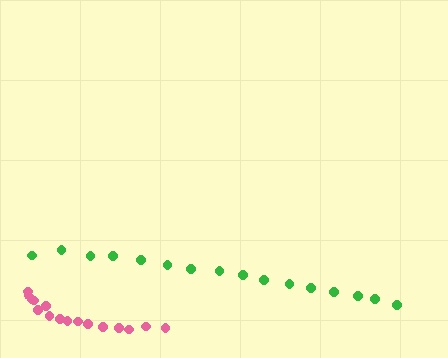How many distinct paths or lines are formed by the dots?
There are 2 distinct paths.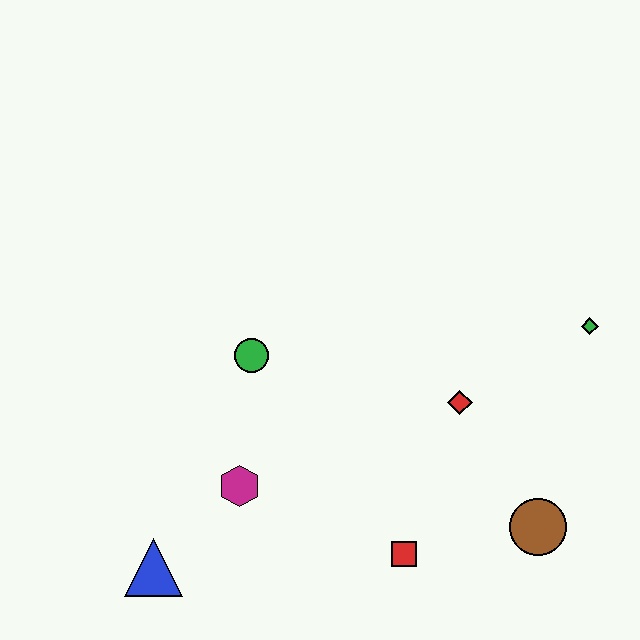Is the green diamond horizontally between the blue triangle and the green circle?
No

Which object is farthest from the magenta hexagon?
The green diamond is farthest from the magenta hexagon.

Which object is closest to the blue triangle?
The magenta hexagon is closest to the blue triangle.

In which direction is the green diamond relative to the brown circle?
The green diamond is above the brown circle.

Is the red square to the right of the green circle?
Yes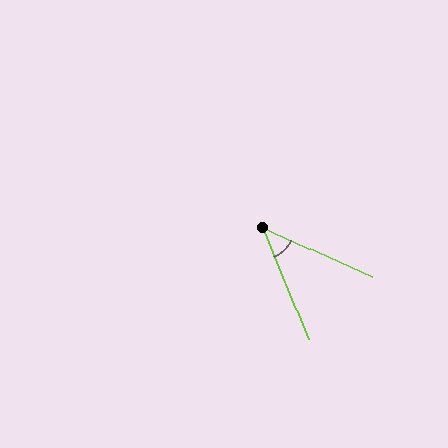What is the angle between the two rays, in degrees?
Approximately 44 degrees.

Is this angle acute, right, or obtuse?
It is acute.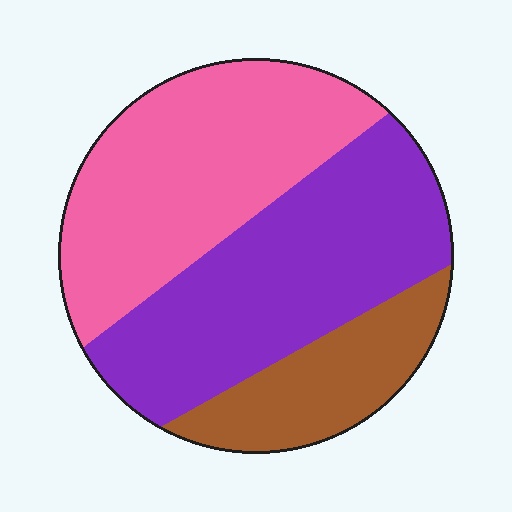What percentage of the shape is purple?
Purple takes up about two fifths (2/5) of the shape.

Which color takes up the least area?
Brown, at roughly 20%.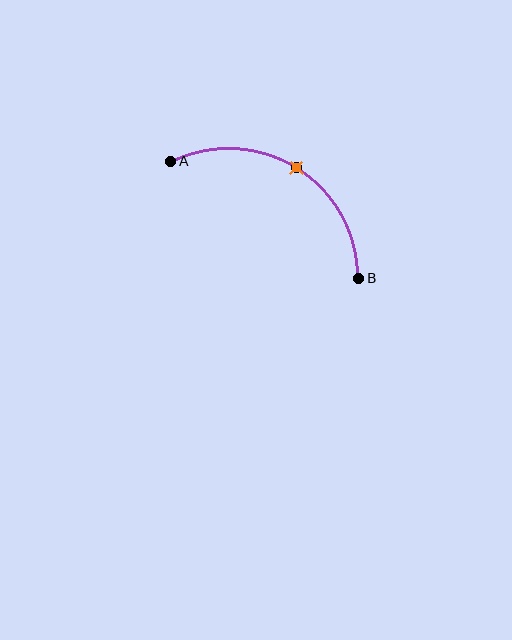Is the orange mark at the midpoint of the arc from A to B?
Yes. The orange mark lies on the arc at equal arc-length from both A and B — it is the arc midpoint.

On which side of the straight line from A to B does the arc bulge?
The arc bulges above the straight line connecting A and B.